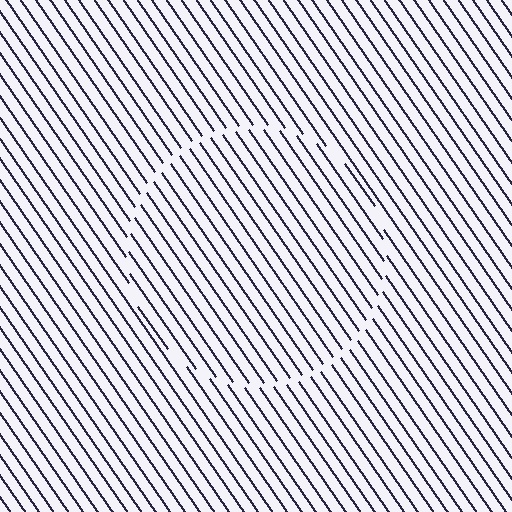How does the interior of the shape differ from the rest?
The interior of the shape contains the same grating, shifted by half a period — the contour is defined by the phase discontinuity where line-ends from the inner and outer gratings abut.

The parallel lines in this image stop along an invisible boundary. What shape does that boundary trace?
An illusory circle. The interior of the shape contains the same grating, shifted by half a period — the contour is defined by the phase discontinuity where line-ends from the inner and outer gratings abut.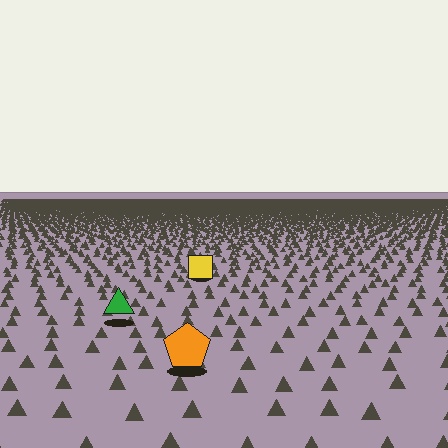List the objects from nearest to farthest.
From nearest to farthest: the orange pentagon, the green triangle, the yellow square.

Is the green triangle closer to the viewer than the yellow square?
Yes. The green triangle is closer — you can tell from the texture gradient: the ground texture is coarser near it.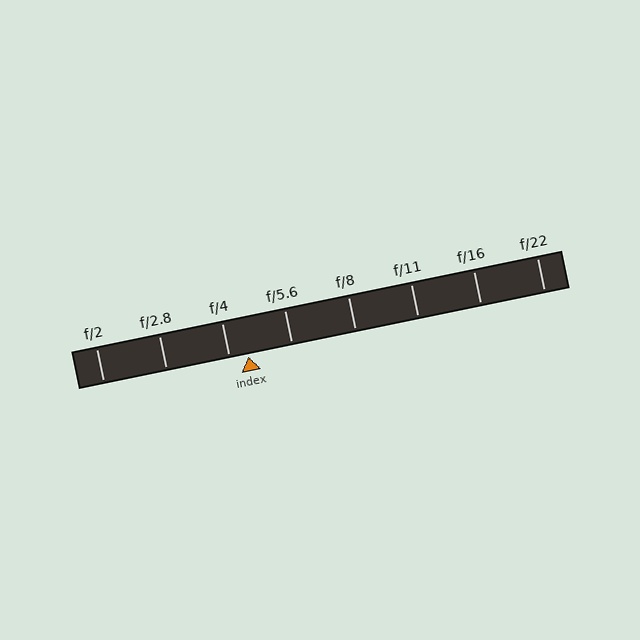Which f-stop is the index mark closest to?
The index mark is closest to f/4.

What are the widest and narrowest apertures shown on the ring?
The widest aperture shown is f/2 and the narrowest is f/22.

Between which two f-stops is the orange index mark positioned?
The index mark is between f/4 and f/5.6.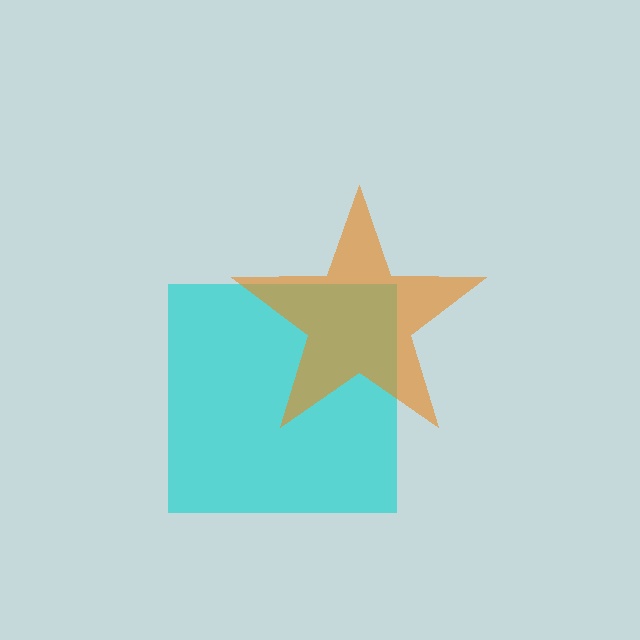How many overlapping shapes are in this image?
There are 2 overlapping shapes in the image.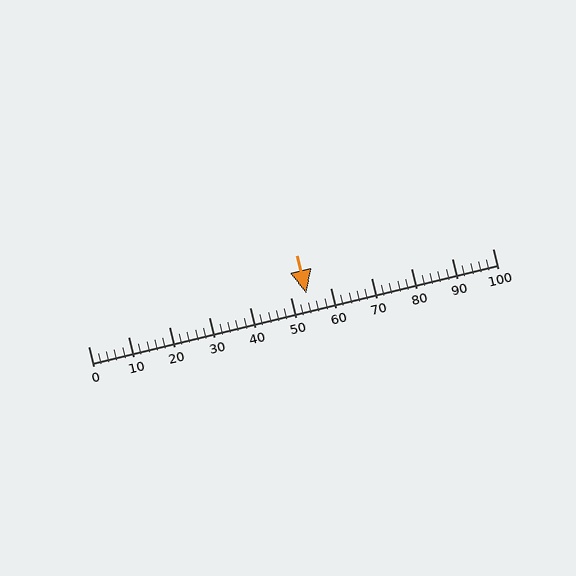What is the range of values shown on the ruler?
The ruler shows values from 0 to 100.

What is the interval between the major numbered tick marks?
The major tick marks are spaced 10 units apart.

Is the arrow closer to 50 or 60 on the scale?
The arrow is closer to 50.